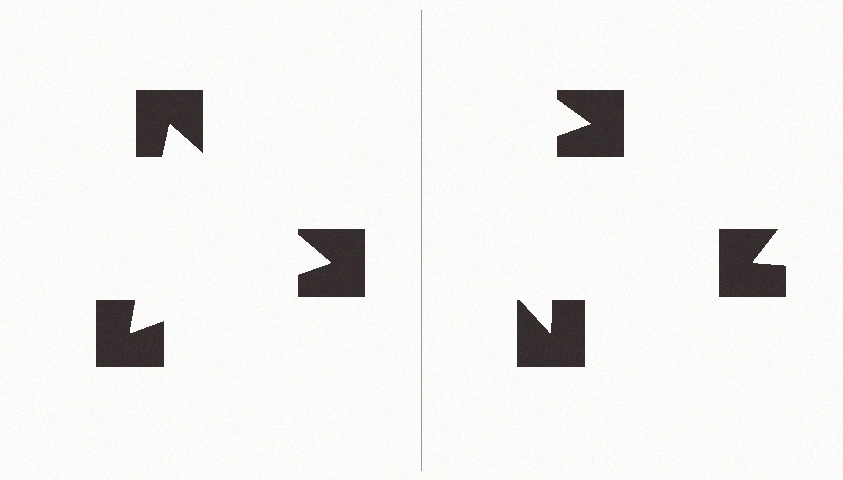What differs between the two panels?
The notched squares are positioned identically on both sides; only the wedge orientations differ. On the left they align to a triangle; on the right they are misaligned.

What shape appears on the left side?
An illusory triangle.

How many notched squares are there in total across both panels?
6 — 3 on each side.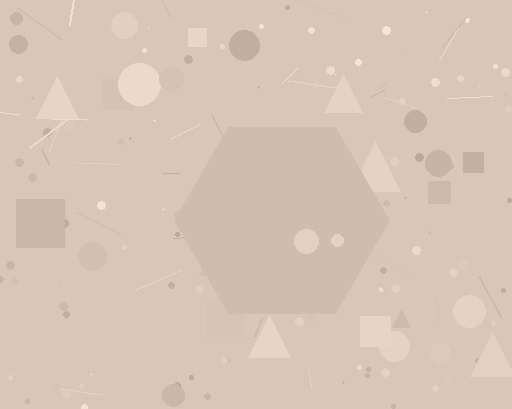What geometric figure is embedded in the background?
A hexagon is embedded in the background.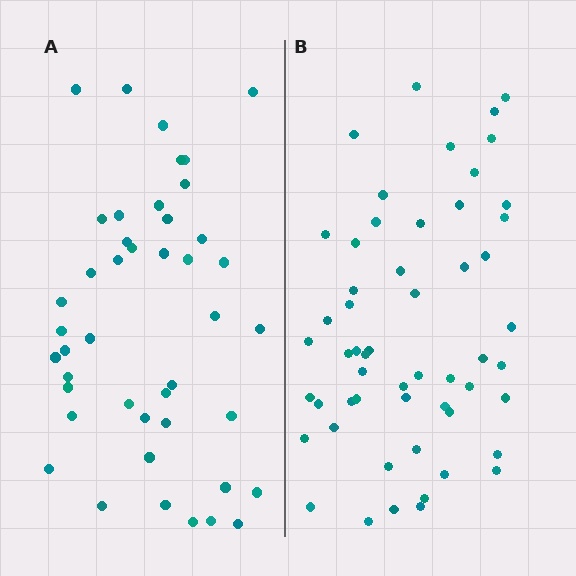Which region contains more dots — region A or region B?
Region B (the right region) has more dots.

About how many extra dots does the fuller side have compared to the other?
Region B has roughly 12 or so more dots than region A.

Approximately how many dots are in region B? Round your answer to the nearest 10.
About 60 dots. (The exact count is 55, which rounds to 60.)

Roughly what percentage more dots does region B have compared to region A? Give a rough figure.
About 25% more.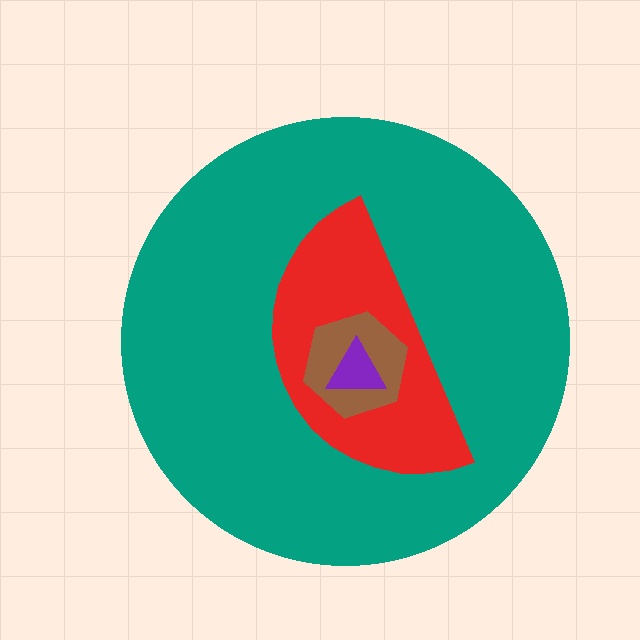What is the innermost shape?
The purple triangle.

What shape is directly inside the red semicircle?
The brown hexagon.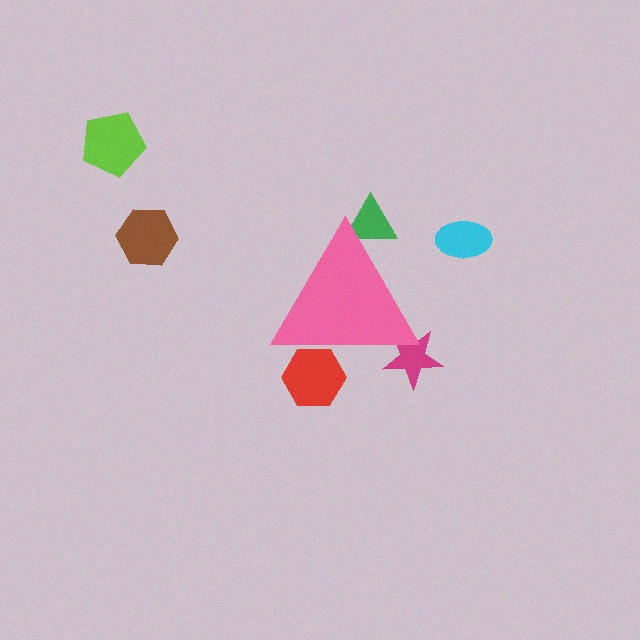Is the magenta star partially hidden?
Yes, the magenta star is partially hidden behind the pink triangle.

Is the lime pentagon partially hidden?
No, the lime pentagon is fully visible.